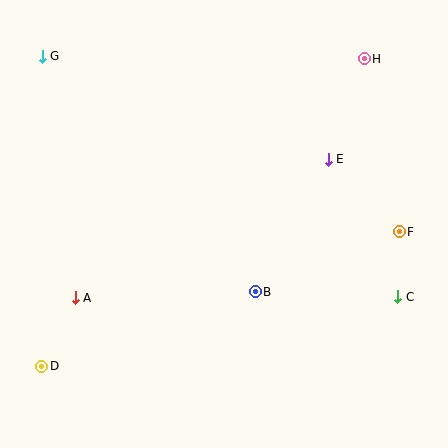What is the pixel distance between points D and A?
The distance between D and A is 76 pixels.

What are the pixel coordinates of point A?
Point A is at (75, 298).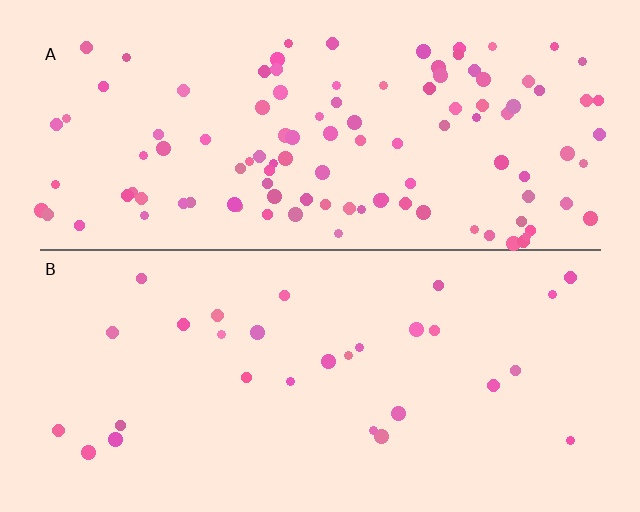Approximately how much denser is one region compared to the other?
Approximately 3.8× — region A over region B.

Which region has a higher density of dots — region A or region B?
A (the top).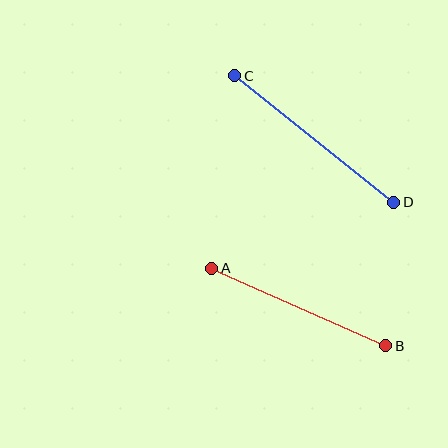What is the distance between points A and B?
The distance is approximately 190 pixels.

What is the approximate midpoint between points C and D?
The midpoint is at approximately (314, 139) pixels.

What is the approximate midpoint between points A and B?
The midpoint is at approximately (299, 307) pixels.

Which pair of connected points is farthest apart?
Points C and D are farthest apart.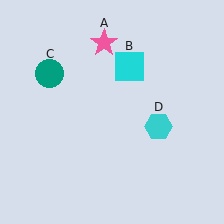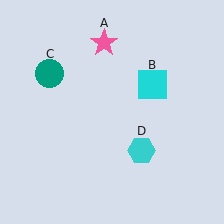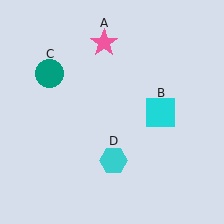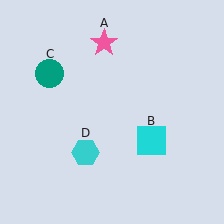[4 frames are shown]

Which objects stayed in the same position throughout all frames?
Pink star (object A) and teal circle (object C) remained stationary.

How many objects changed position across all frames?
2 objects changed position: cyan square (object B), cyan hexagon (object D).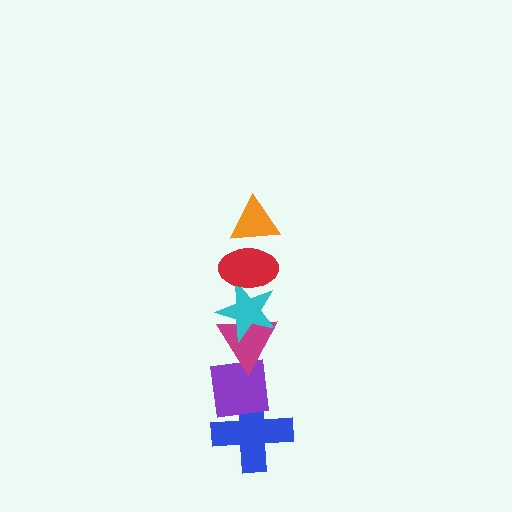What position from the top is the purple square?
The purple square is 5th from the top.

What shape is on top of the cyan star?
The red ellipse is on top of the cyan star.